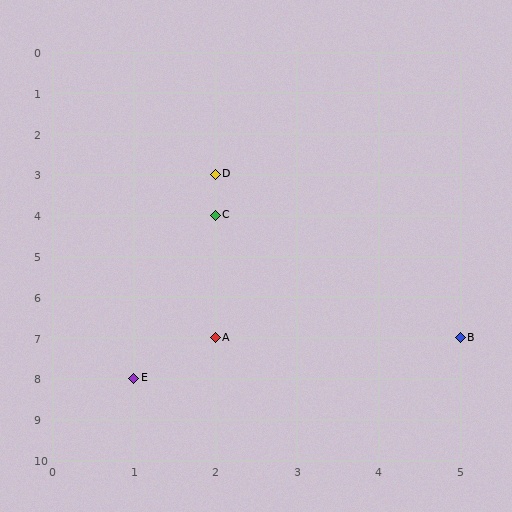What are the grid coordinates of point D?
Point D is at grid coordinates (2, 3).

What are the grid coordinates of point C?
Point C is at grid coordinates (2, 4).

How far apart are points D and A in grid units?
Points D and A are 4 rows apart.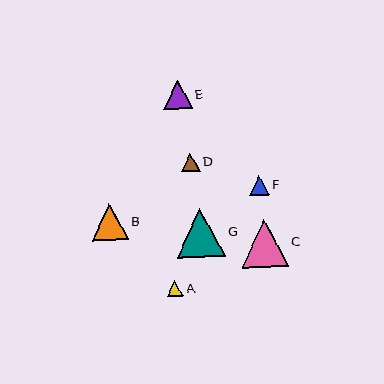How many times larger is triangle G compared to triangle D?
Triangle G is approximately 2.6 times the size of triangle D.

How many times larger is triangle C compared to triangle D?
Triangle C is approximately 2.6 times the size of triangle D.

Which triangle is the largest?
Triangle G is the largest with a size of approximately 49 pixels.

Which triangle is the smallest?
Triangle A is the smallest with a size of approximately 16 pixels.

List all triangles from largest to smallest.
From largest to smallest: G, C, B, E, F, D, A.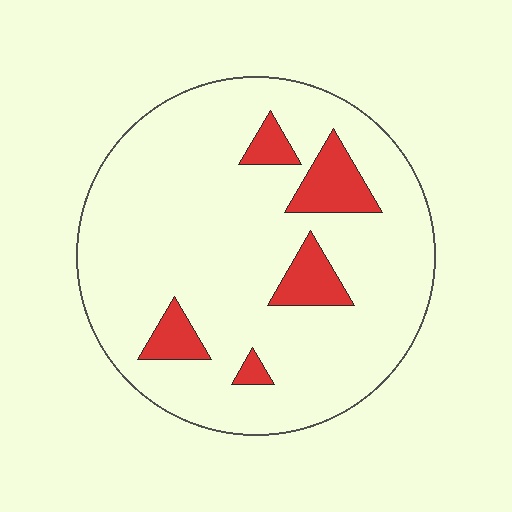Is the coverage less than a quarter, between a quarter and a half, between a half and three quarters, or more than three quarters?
Less than a quarter.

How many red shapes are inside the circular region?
5.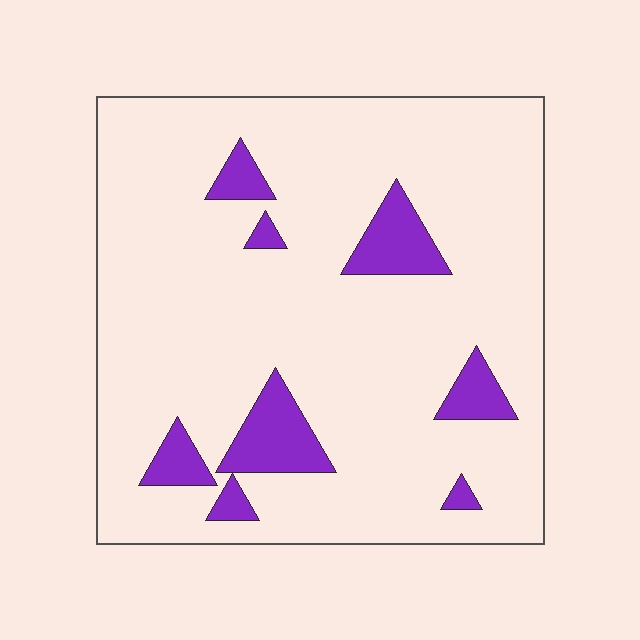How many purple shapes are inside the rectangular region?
8.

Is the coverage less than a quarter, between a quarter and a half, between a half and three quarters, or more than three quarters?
Less than a quarter.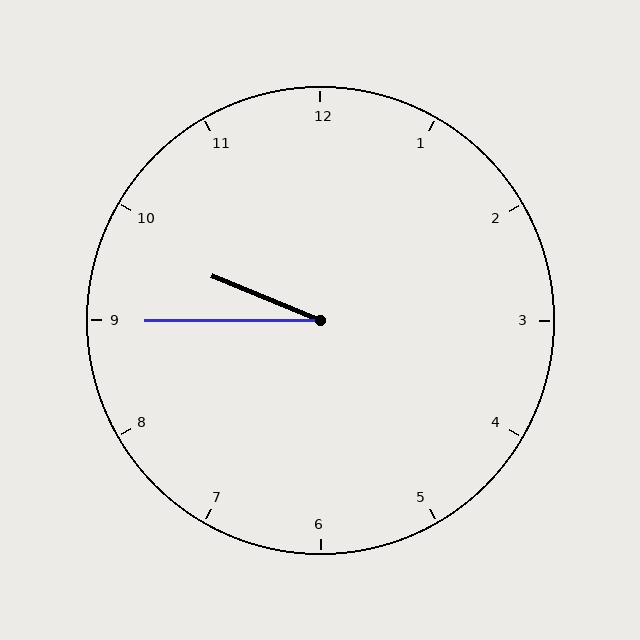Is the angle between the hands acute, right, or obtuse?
It is acute.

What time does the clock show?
9:45.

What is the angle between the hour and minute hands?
Approximately 22 degrees.